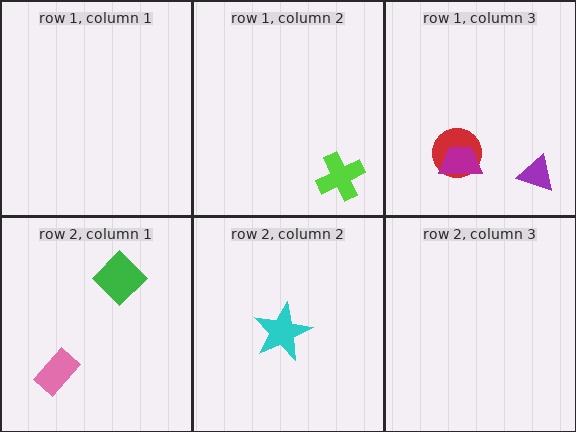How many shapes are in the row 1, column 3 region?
3.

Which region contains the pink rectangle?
The row 2, column 1 region.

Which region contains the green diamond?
The row 2, column 1 region.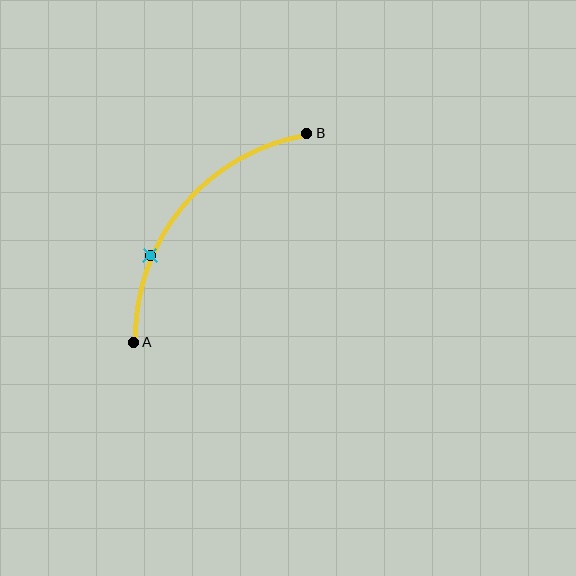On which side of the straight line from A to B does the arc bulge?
The arc bulges above and to the left of the straight line connecting A and B.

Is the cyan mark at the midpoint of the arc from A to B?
No. The cyan mark lies on the arc but is closer to endpoint A. The arc midpoint would be at the point on the curve equidistant along the arc from both A and B.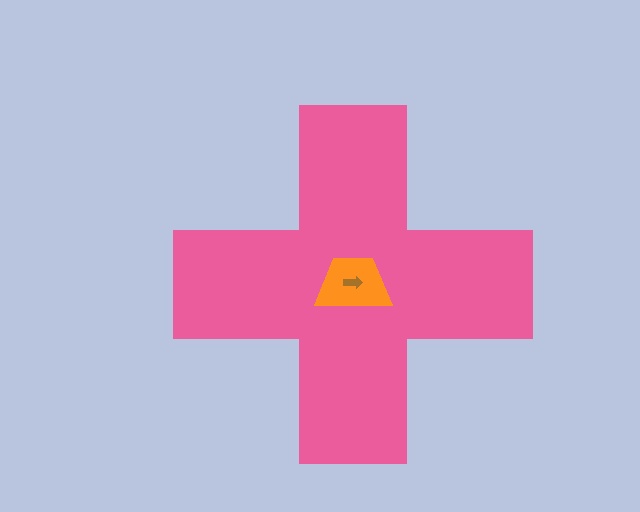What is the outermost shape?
The pink cross.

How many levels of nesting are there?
3.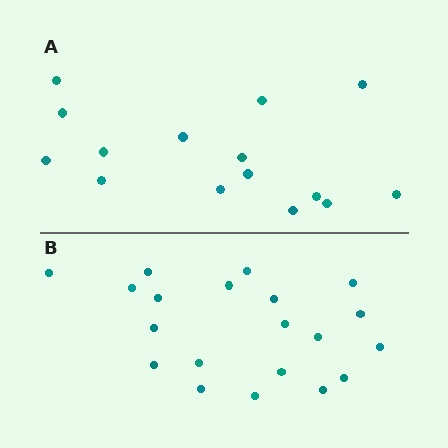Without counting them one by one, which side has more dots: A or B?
Region B (the bottom region) has more dots.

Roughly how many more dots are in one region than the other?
Region B has about 5 more dots than region A.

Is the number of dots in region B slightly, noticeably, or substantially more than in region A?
Region B has noticeably more, but not dramatically so. The ratio is roughly 1.3 to 1.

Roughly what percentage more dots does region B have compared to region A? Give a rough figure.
About 35% more.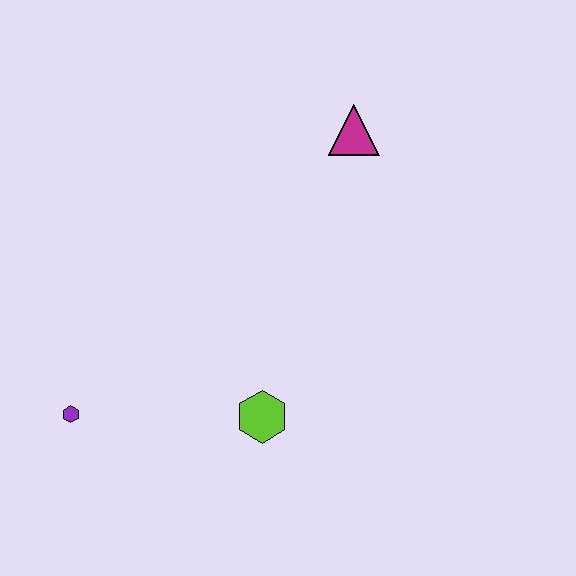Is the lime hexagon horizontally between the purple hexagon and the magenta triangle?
Yes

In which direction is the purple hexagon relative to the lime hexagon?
The purple hexagon is to the left of the lime hexagon.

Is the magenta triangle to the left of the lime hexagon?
No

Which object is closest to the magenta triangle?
The lime hexagon is closest to the magenta triangle.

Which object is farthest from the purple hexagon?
The magenta triangle is farthest from the purple hexagon.